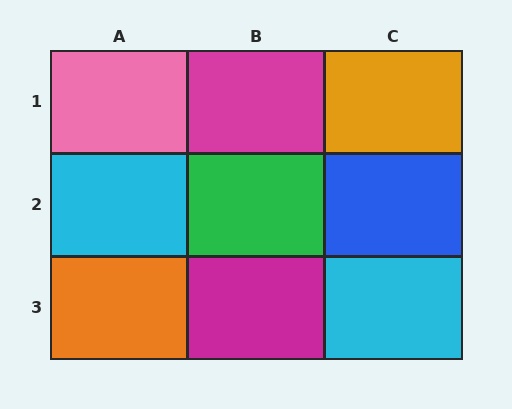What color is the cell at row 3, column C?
Cyan.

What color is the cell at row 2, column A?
Cyan.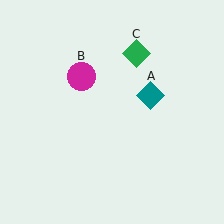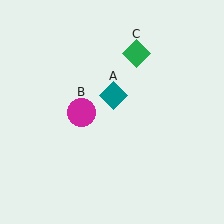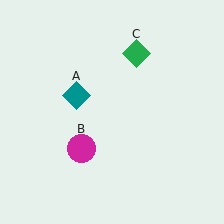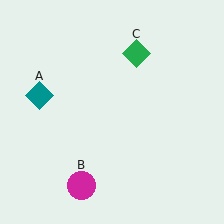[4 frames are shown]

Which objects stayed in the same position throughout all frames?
Green diamond (object C) remained stationary.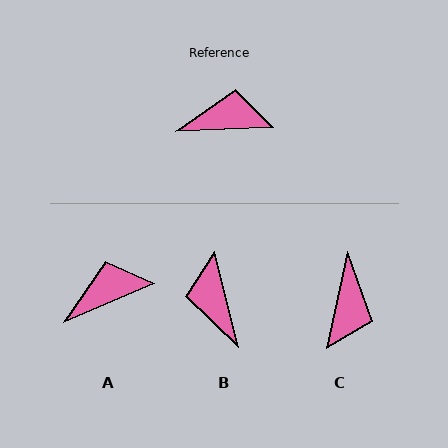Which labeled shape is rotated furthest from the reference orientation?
C, about 105 degrees away.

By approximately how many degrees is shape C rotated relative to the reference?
Approximately 105 degrees clockwise.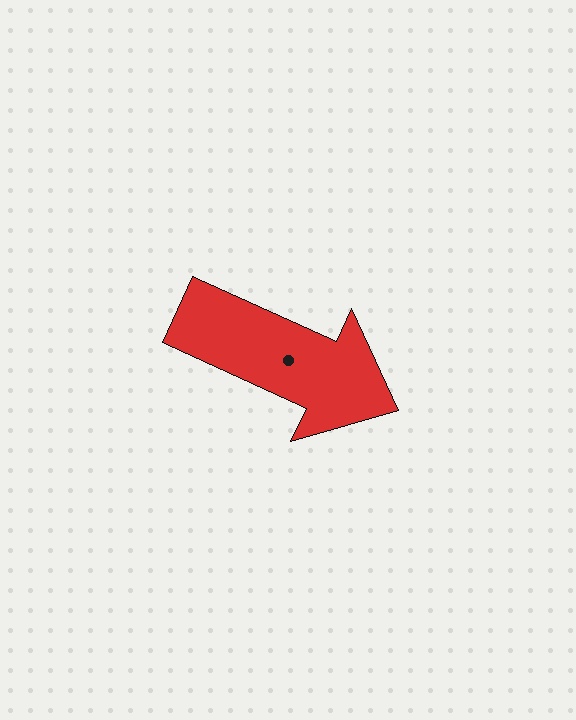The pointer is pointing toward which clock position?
Roughly 4 o'clock.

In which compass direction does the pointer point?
Southeast.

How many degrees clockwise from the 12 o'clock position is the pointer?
Approximately 114 degrees.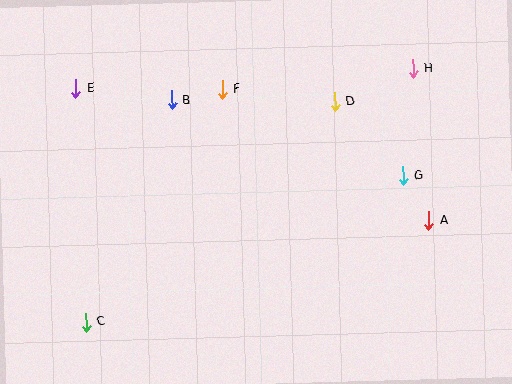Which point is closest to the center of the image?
Point F at (222, 89) is closest to the center.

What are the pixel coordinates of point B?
Point B is at (171, 100).